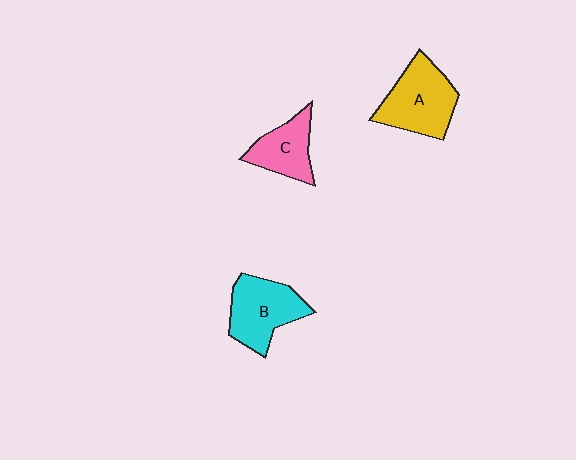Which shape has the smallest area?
Shape C (pink).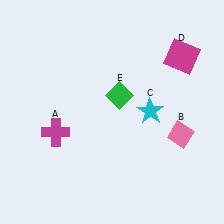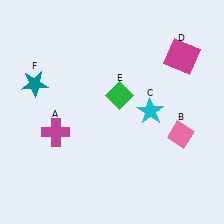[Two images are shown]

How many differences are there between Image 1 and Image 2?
There is 1 difference between the two images.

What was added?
A teal star (F) was added in Image 2.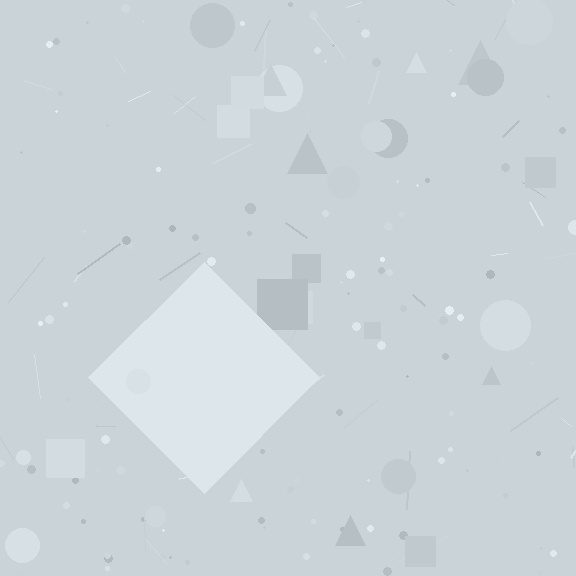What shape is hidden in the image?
A diamond is hidden in the image.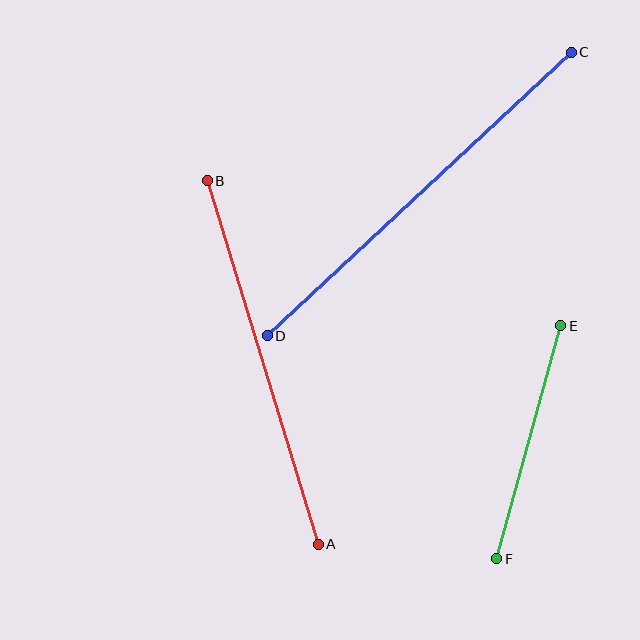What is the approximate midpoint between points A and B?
The midpoint is at approximately (263, 363) pixels.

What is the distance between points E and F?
The distance is approximately 242 pixels.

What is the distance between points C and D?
The distance is approximately 416 pixels.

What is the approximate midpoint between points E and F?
The midpoint is at approximately (529, 442) pixels.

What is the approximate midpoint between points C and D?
The midpoint is at approximately (419, 194) pixels.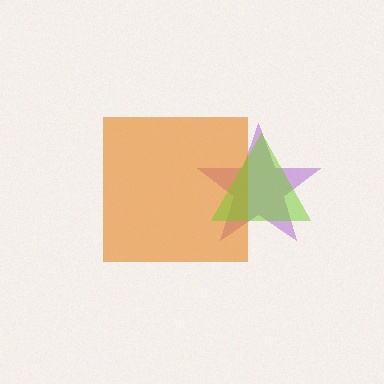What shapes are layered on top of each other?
The layered shapes are: a purple star, an orange square, a lime triangle.